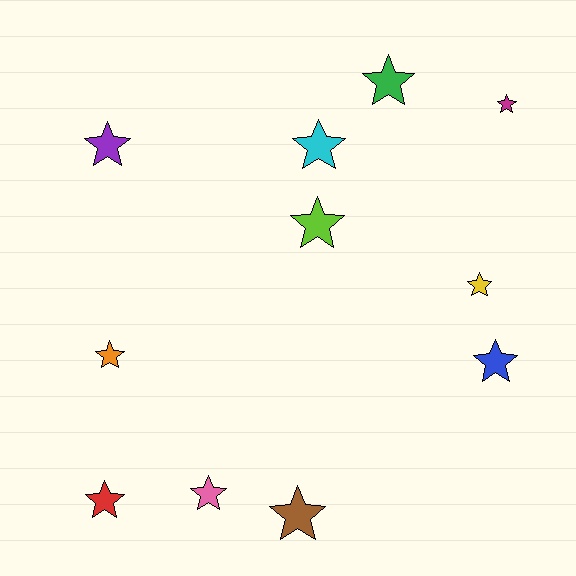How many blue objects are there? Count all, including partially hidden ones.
There is 1 blue object.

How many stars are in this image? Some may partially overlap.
There are 11 stars.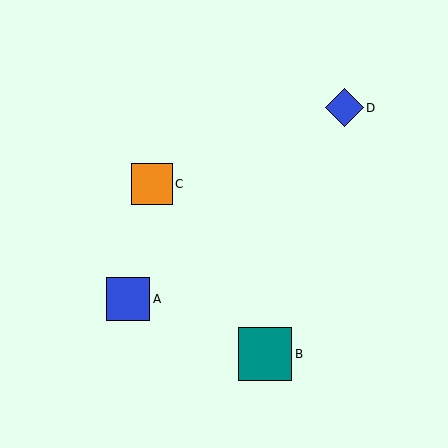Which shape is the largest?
The teal square (labeled B) is the largest.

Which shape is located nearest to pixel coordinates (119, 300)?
The blue square (labeled A) at (128, 299) is nearest to that location.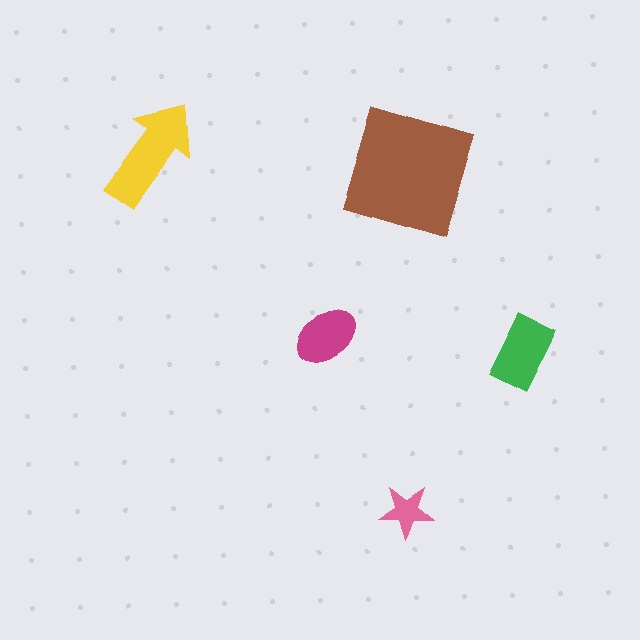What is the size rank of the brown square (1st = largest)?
1st.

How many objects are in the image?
There are 5 objects in the image.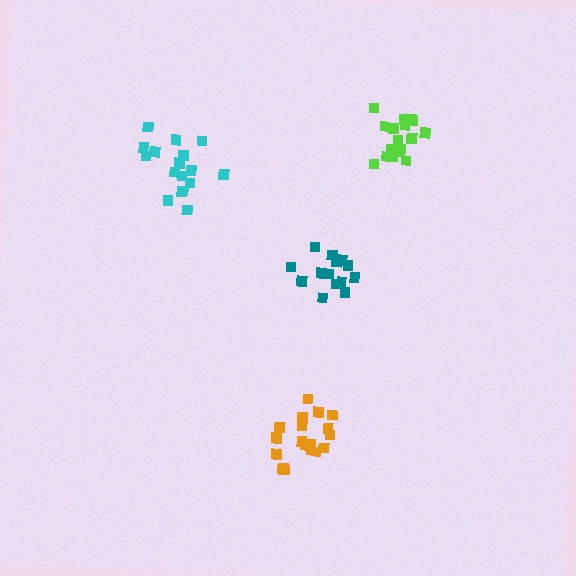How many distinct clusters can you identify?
There are 4 distinct clusters.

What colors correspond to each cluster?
The clusters are colored: lime, orange, cyan, teal.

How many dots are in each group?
Group 1: 17 dots, Group 2: 19 dots, Group 3: 18 dots, Group 4: 15 dots (69 total).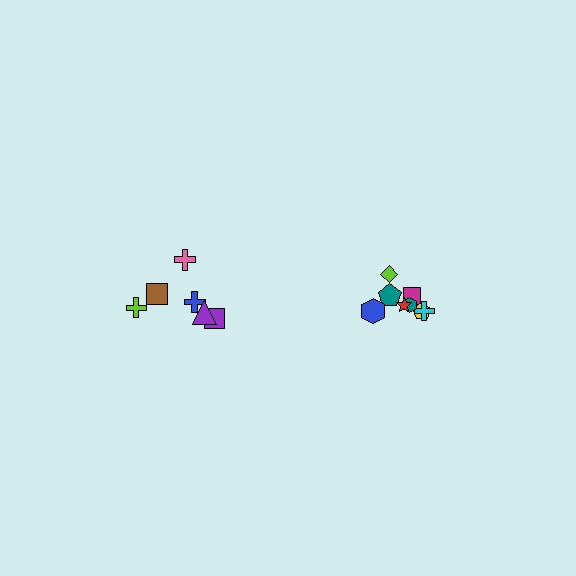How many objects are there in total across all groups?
There are 14 objects.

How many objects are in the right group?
There are 8 objects.